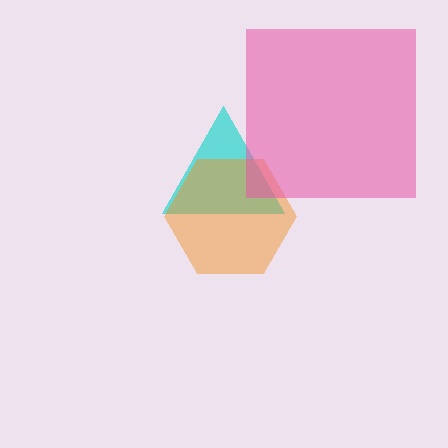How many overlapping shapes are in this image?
There are 3 overlapping shapes in the image.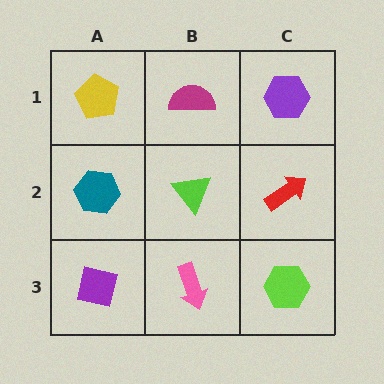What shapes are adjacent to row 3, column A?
A teal hexagon (row 2, column A), a pink arrow (row 3, column B).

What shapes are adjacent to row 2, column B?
A magenta semicircle (row 1, column B), a pink arrow (row 3, column B), a teal hexagon (row 2, column A), a red arrow (row 2, column C).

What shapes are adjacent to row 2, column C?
A purple hexagon (row 1, column C), a lime hexagon (row 3, column C), a lime triangle (row 2, column B).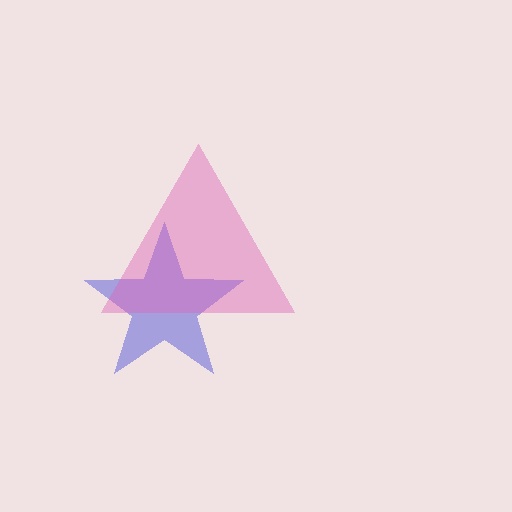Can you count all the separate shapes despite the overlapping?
Yes, there are 2 separate shapes.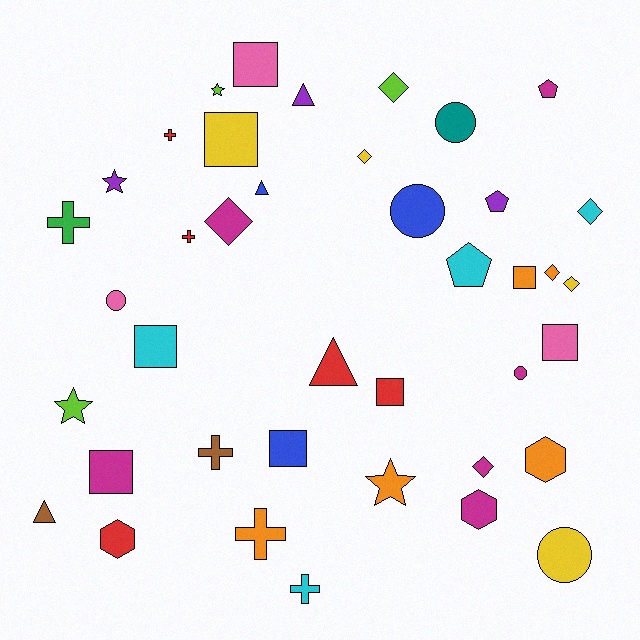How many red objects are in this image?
There are 5 red objects.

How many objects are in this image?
There are 40 objects.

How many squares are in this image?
There are 8 squares.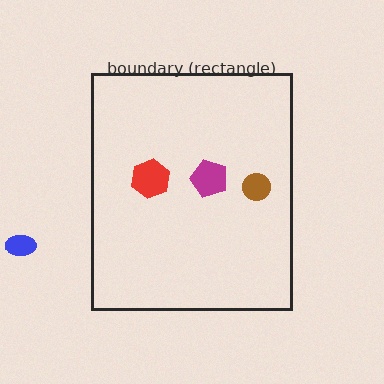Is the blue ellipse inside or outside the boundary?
Outside.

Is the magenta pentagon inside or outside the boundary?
Inside.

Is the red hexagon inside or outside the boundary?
Inside.